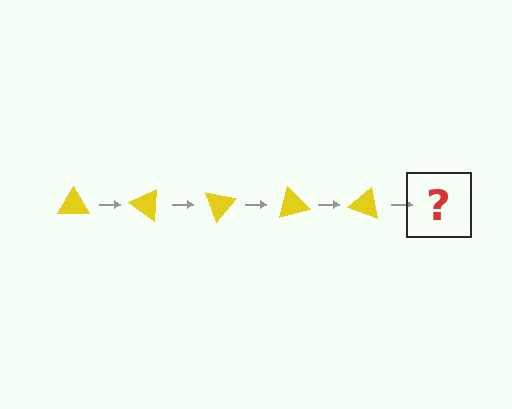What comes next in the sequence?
The next element should be a yellow triangle rotated 175 degrees.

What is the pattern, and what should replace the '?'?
The pattern is that the triangle rotates 35 degrees each step. The '?' should be a yellow triangle rotated 175 degrees.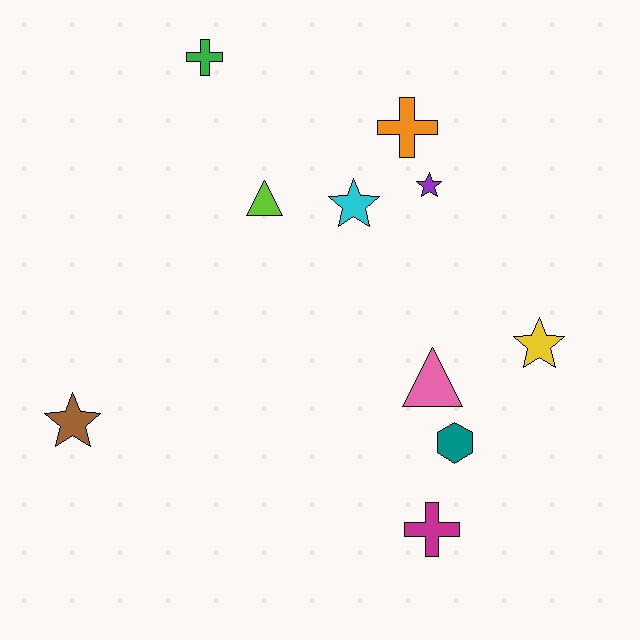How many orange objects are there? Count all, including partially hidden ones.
There is 1 orange object.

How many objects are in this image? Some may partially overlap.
There are 10 objects.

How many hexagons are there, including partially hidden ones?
There is 1 hexagon.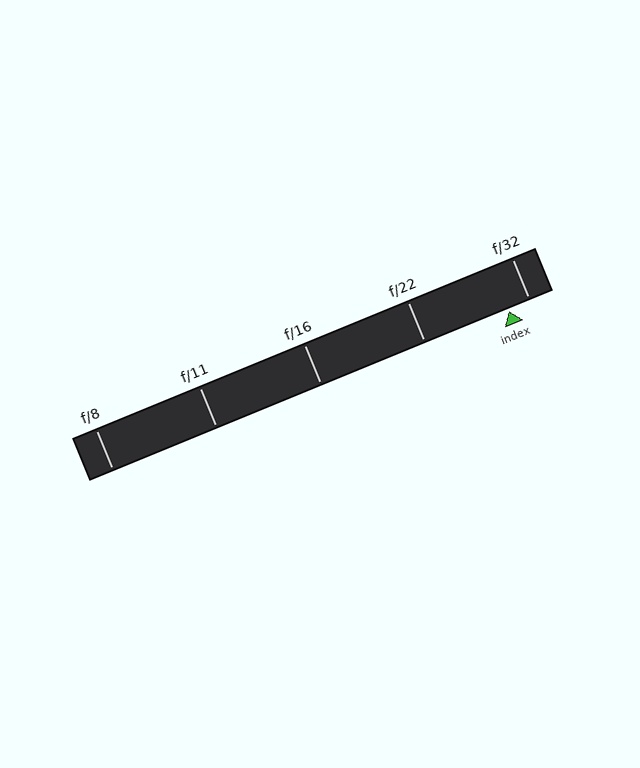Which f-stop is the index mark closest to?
The index mark is closest to f/32.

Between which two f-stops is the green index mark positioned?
The index mark is between f/22 and f/32.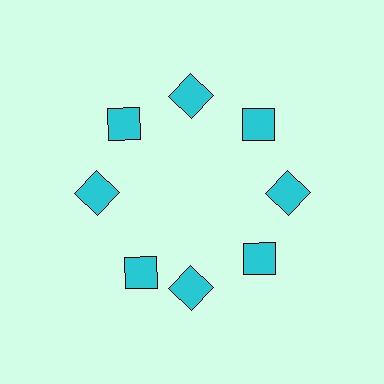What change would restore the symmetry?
The symmetry would be restored by rotating it back into even spacing with its neighbors so that all 8 squares sit at equal angles and equal distance from the center.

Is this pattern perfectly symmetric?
No. The 8 cyan squares are arranged in a ring, but one element near the 8 o'clock position is rotated out of alignment along the ring, breaking the 8-fold rotational symmetry.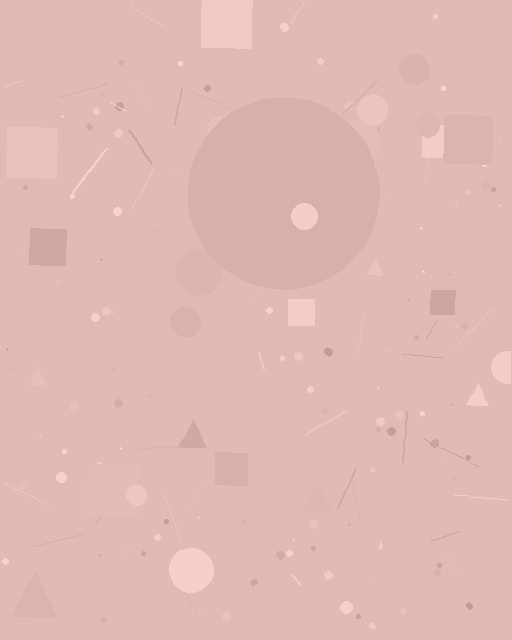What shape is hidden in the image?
A circle is hidden in the image.